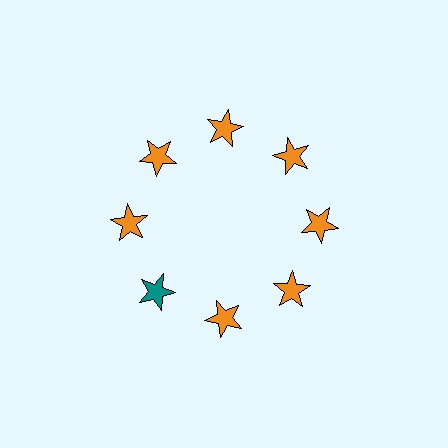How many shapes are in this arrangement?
There are 8 shapes arranged in a ring pattern.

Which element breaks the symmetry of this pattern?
The teal star at roughly the 8 o'clock position breaks the symmetry. All other shapes are orange stars.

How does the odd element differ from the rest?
It has a different color: teal instead of orange.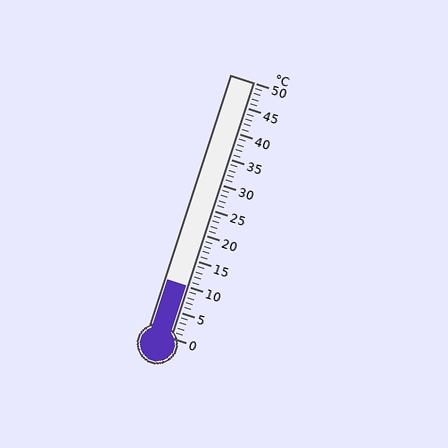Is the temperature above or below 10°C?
The temperature is at 10°C.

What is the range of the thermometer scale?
The thermometer scale ranges from 0°C to 50°C.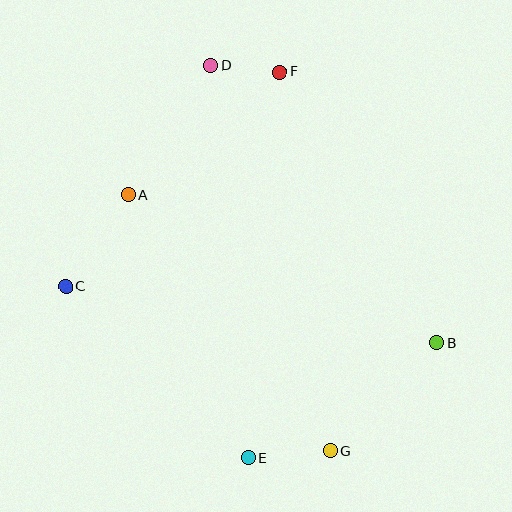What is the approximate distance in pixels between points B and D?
The distance between B and D is approximately 358 pixels.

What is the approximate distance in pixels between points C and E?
The distance between C and E is approximately 251 pixels.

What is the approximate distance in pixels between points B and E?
The distance between B and E is approximately 221 pixels.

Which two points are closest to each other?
Points D and F are closest to each other.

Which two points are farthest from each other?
Points D and G are farthest from each other.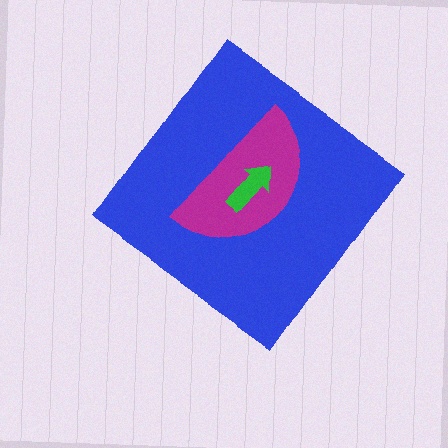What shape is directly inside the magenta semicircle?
The green arrow.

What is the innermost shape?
The green arrow.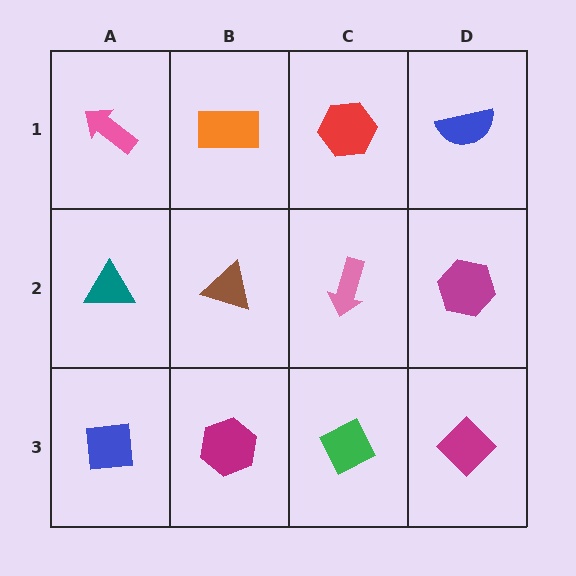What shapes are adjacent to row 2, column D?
A blue semicircle (row 1, column D), a magenta diamond (row 3, column D), a pink arrow (row 2, column C).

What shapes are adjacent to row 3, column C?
A pink arrow (row 2, column C), a magenta hexagon (row 3, column B), a magenta diamond (row 3, column D).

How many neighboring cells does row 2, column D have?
3.